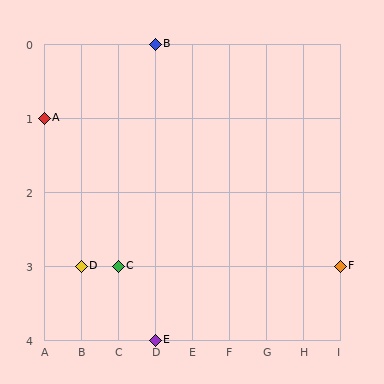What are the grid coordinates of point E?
Point E is at grid coordinates (D, 4).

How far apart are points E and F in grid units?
Points E and F are 5 columns and 1 row apart (about 5.1 grid units diagonally).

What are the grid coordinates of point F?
Point F is at grid coordinates (I, 3).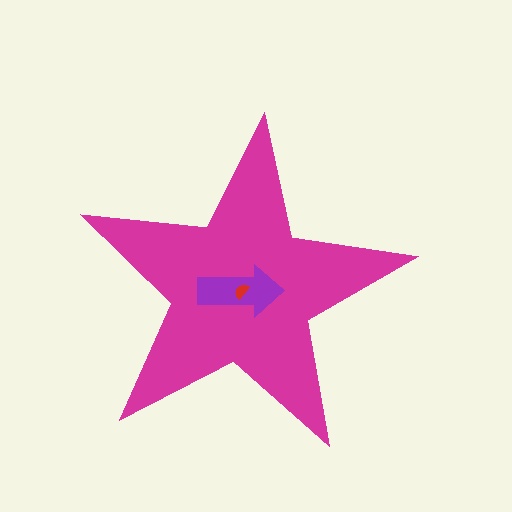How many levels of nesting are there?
3.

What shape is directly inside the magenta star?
The purple arrow.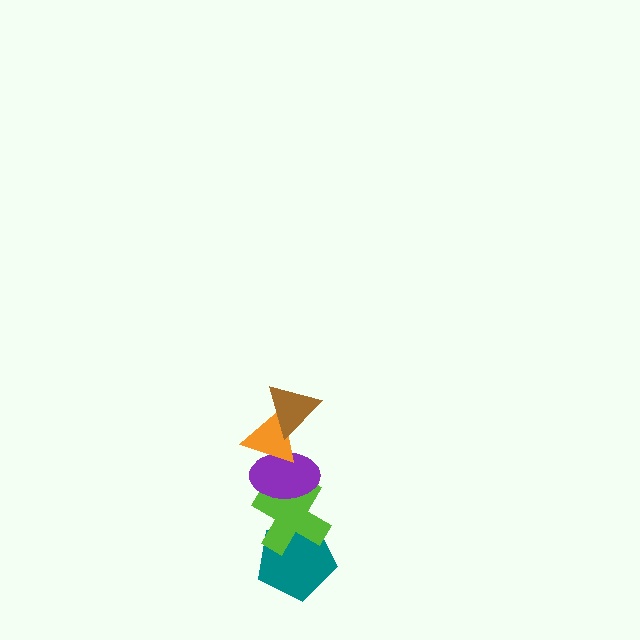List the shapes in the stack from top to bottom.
From top to bottom: the brown triangle, the orange triangle, the purple ellipse, the lime cross, the teal pentagon.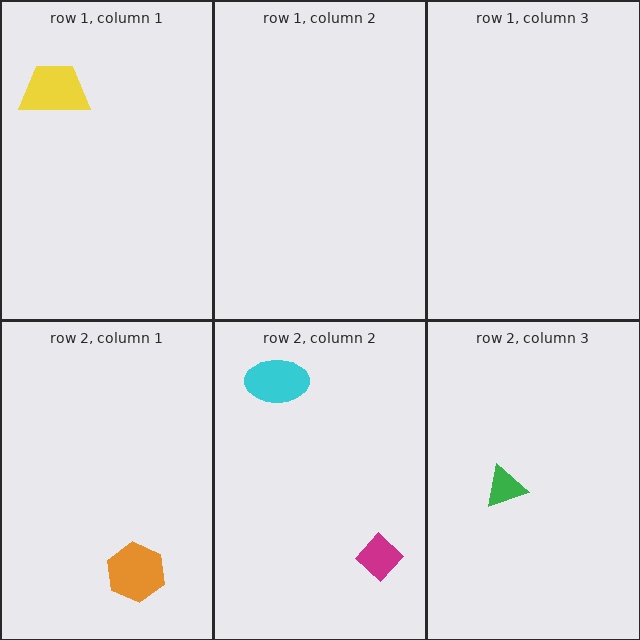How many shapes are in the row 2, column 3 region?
1.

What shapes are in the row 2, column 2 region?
The cyan ellipse, the magenta diamond.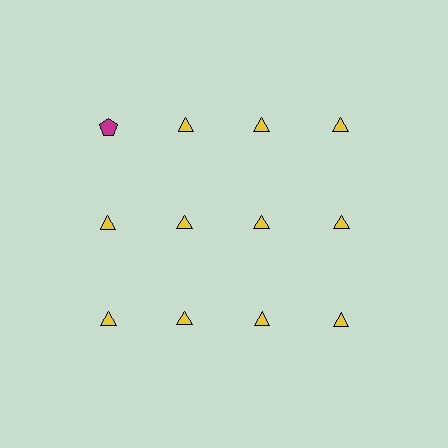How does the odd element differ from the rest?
It differs in both color (magenta instead of yellow) and shape (pentagon instead of triangle).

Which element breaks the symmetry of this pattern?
The magenta pentagon in the top row, leftmost column breaks the symmetry. All other shapes are yellow triangles.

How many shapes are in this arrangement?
There are 12 shapes arranged in a grid pattern.